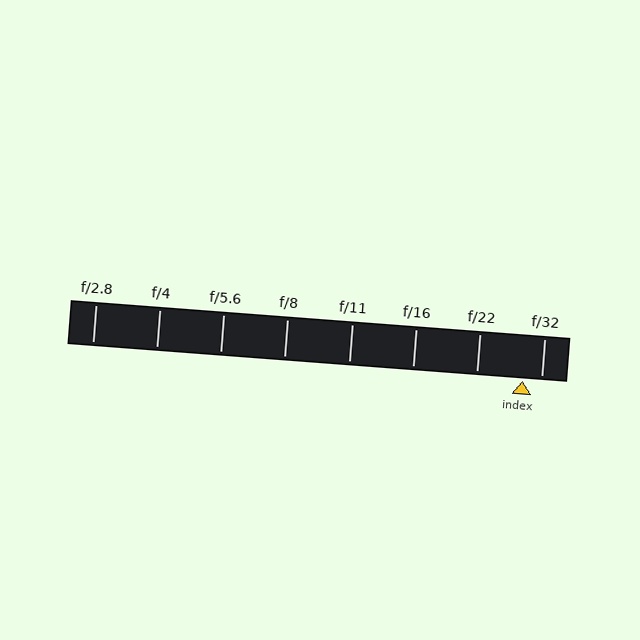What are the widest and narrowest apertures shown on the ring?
The widest aperture shown is f/2.8 and the narrowest is f/32.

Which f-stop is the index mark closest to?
The index mark is closest to f/32.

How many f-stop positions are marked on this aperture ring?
There are 8 f-stop positions marked.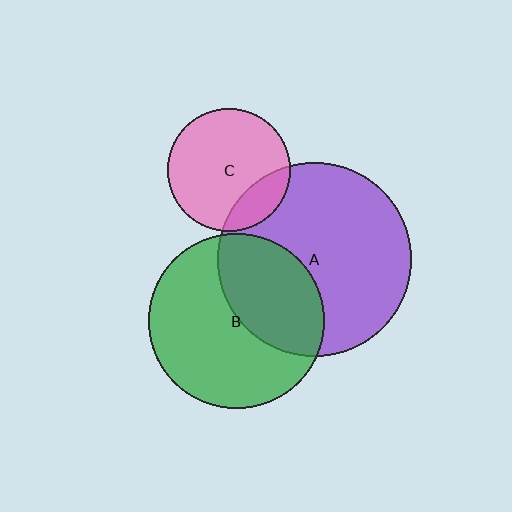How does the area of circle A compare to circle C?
Approximately 2.5 times.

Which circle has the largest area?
Circle A (purple).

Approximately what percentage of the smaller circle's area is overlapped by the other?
Approximately 40%.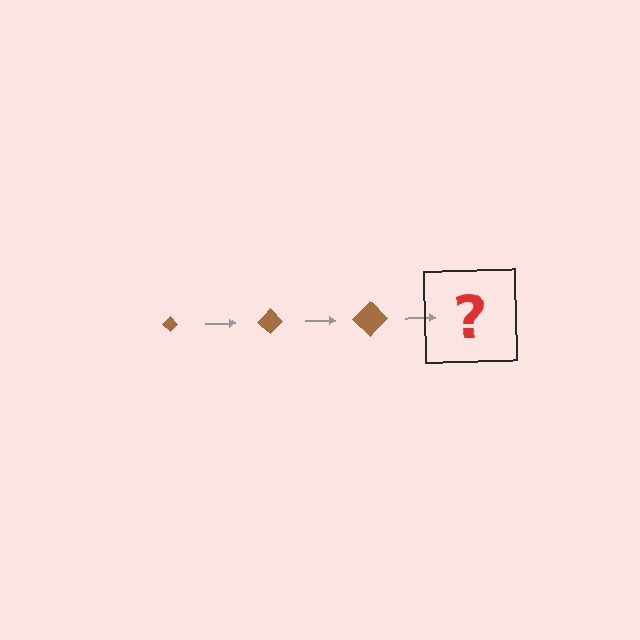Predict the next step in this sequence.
The next step is a brown diamond, larger than the previous one.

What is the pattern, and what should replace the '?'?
The pattern is that the diamond gets progressively larger each step. The '?' should be a brown diamond, larger than the previous one.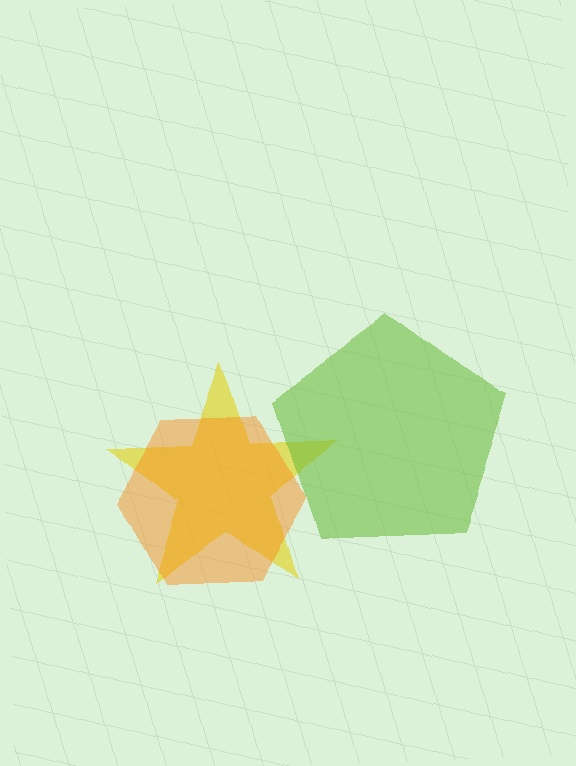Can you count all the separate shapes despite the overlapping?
Yes, there are 3 separate shapes.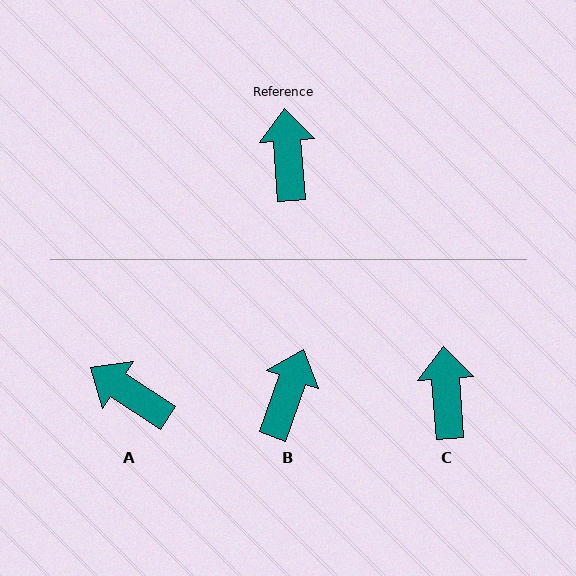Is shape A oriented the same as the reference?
No, it is off by about 52 degrees.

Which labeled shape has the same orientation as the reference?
C.